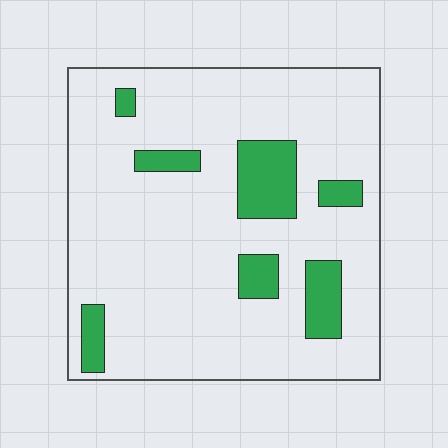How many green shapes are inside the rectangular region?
7.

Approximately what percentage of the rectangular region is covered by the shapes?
Approximately 15%.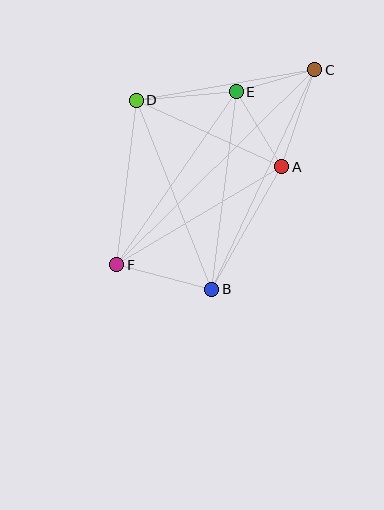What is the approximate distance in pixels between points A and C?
The distance between A and C is approximately 102 pixels.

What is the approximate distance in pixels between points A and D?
The distance between A and D is approximately 160 pixels.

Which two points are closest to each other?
Points C and E are closest to each other.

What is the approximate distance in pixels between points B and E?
The distance between B and E is approximately 199 pixels.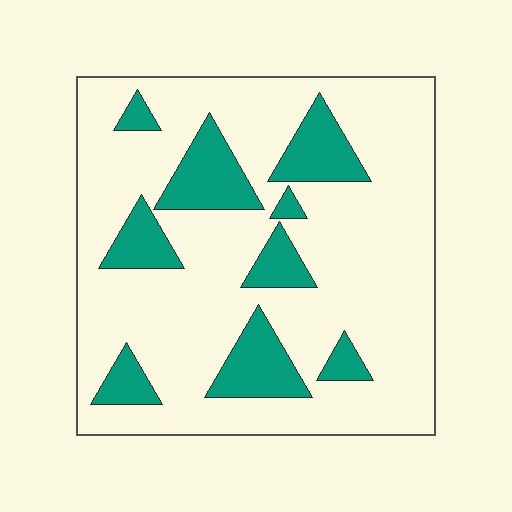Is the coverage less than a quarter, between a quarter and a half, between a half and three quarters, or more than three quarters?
Less than a quarter.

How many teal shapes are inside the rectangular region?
9.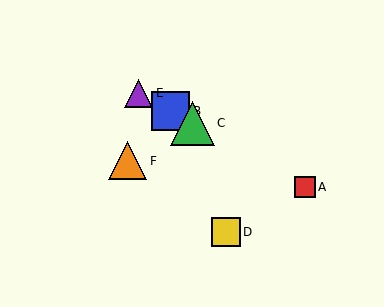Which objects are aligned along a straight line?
Objects A, B, C, E are aligned along a straight line.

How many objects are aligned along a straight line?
4 objects (A, B, C, E) are aligned along a straight line.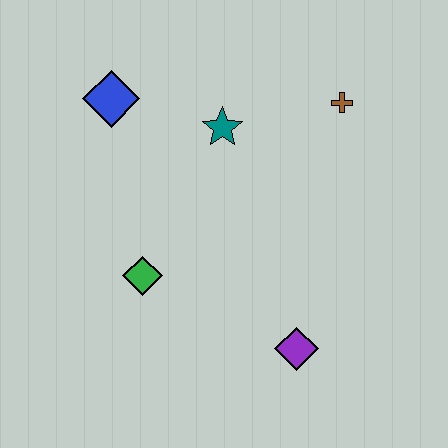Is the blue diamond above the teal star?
Yes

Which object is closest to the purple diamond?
The green diamond is closest to the purple diamond.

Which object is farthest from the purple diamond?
The blue diamond is farthest from the purple diamond.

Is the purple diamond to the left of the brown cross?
Yes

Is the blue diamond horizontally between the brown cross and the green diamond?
No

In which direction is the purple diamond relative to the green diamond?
The purple diamond is to the right of the green diamond.